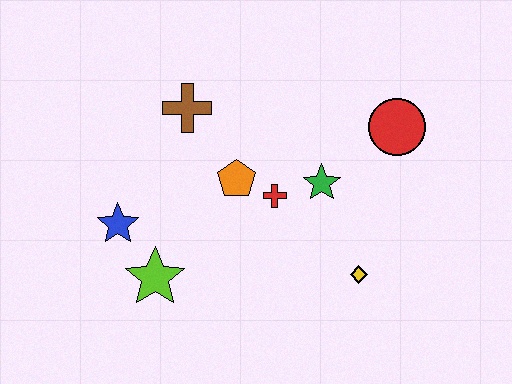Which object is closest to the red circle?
The green star is closest to the red circle.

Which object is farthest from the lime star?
The red circle is farthest from the lime star.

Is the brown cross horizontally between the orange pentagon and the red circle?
No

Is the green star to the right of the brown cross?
Yes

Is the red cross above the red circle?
No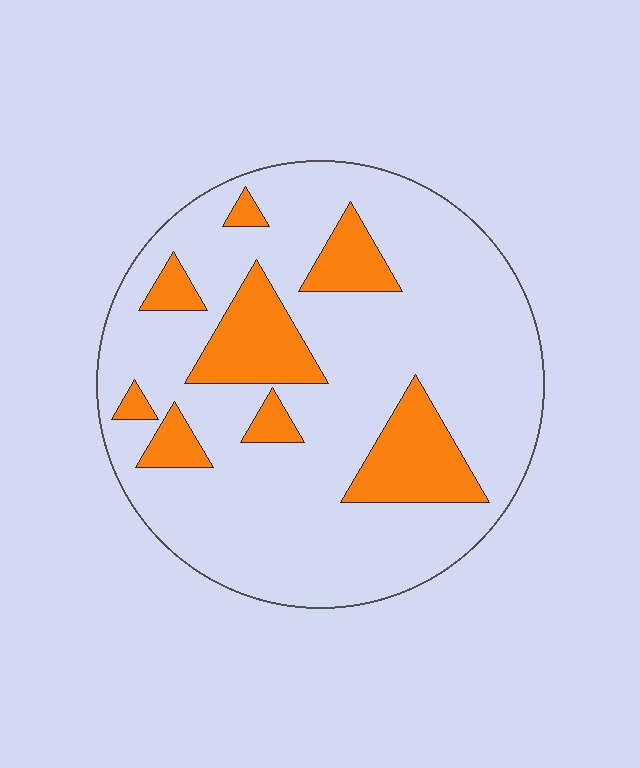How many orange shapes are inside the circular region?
8.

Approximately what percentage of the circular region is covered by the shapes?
Approximately 20%.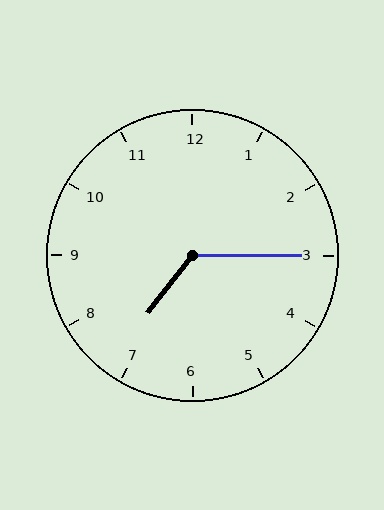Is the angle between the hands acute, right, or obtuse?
It is obtuse.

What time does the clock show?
7:15.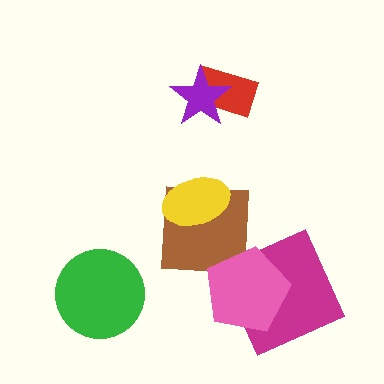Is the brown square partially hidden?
Yes, it is partially covered by another shape.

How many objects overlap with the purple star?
1 object overlaps with the purple star.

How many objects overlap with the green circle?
0 objects overlap with the green circle.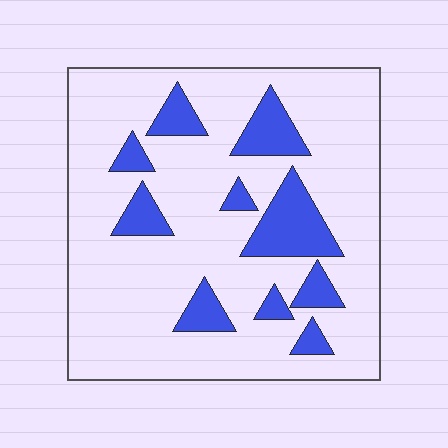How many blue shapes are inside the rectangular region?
10.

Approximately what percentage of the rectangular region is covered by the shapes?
Approximately 20%.